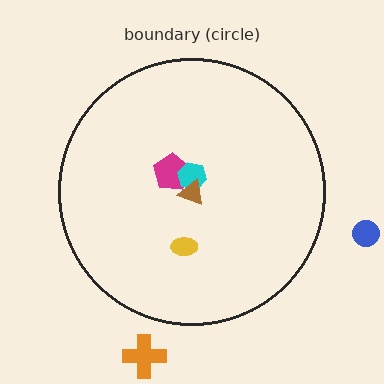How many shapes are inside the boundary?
4 inside, 2 outside.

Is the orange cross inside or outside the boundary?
Outside.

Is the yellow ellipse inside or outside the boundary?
Inside.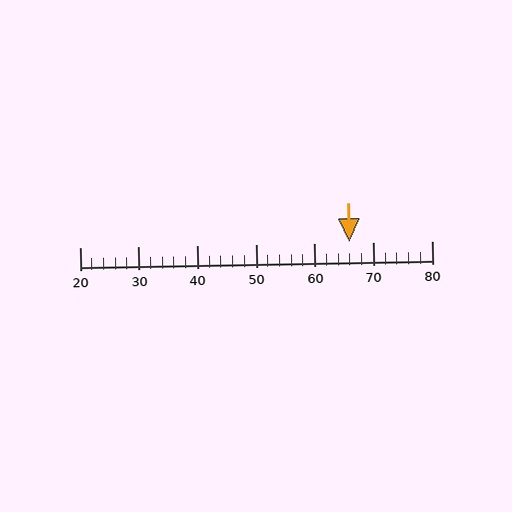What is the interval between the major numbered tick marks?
The major tick marks are spaced 10 units apart.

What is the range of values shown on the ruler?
The ruler shows values from 20 to 80.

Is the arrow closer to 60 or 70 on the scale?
The arrow is closer to 70.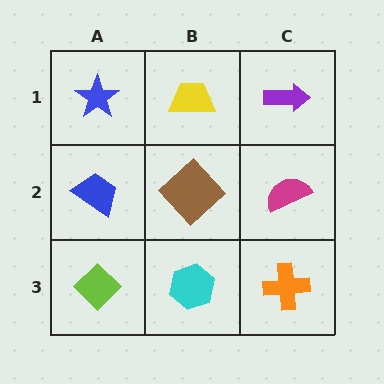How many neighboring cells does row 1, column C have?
2.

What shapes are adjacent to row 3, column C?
A magenta semicircle (row 2, column C), a cyan hexagon (row 3, column B).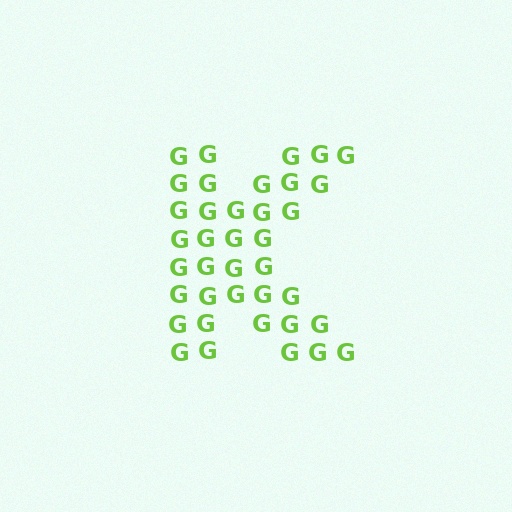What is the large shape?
The large shape is the letter K.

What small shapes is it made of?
It is made of small letter G's.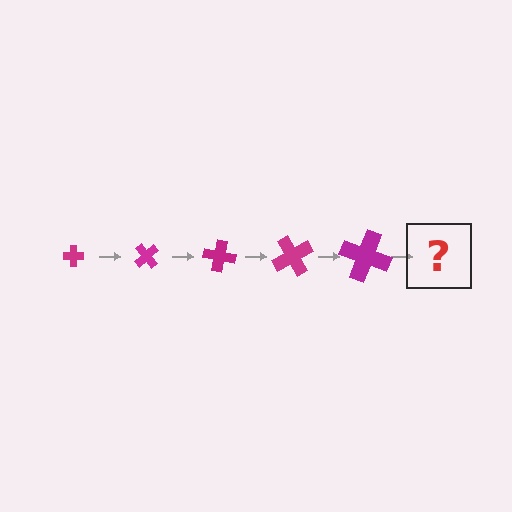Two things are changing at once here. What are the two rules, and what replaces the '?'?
The two rules are that the cross grows larger each step and it rotates 50 degrees each step. The '?' should be a cross, larger than the previous one and rotated 250 degrees from the start.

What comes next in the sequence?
The next element should be a cross, larger than the previous one and rotated 250 degrees from the start.